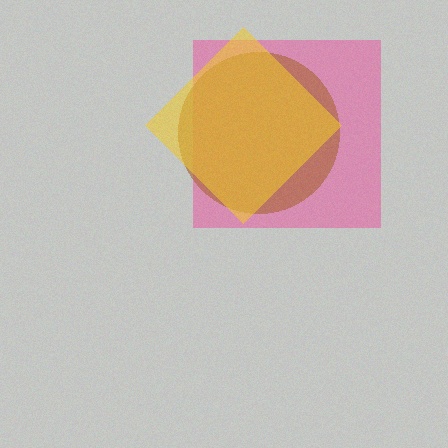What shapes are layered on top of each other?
The layered shapes are: a pink square, a brown circle, a yellow diamond.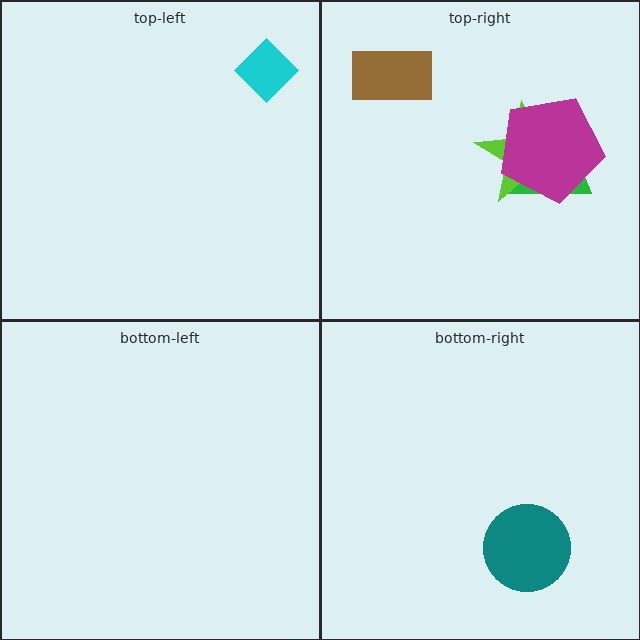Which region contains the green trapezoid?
The top-right region.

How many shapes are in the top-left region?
1.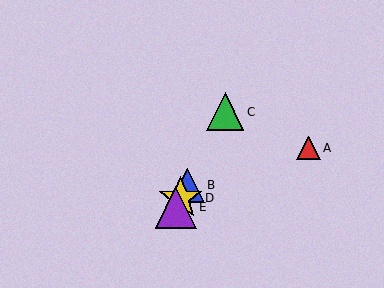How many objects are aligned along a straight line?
4 objects (B, C, D, E) are aligned along a straight line.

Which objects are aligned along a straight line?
Objects B, C, D, E are aligned along a straight line.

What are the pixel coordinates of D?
Object D is at (181, 198).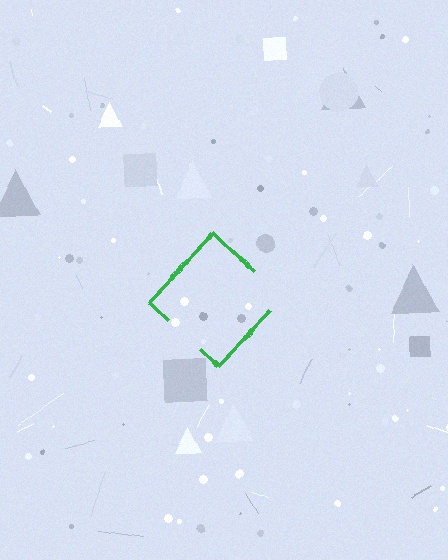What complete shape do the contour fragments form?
The contour fragments form a diamond.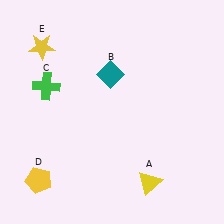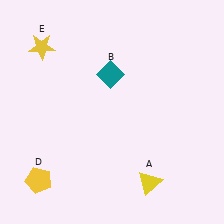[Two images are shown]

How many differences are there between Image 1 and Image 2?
There is 1 difference between the two images.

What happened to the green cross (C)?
The green cross (C) was removed in Image 2. It was in the top-left area of Image 1.